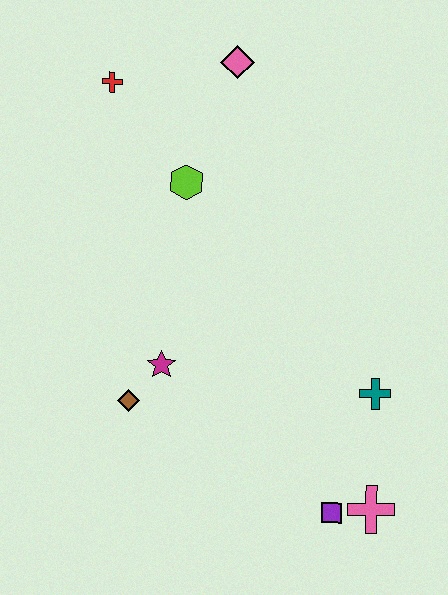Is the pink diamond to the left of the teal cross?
Yes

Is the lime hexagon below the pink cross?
No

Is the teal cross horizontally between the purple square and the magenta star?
No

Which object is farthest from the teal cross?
The red cross is farthest from the teal cross.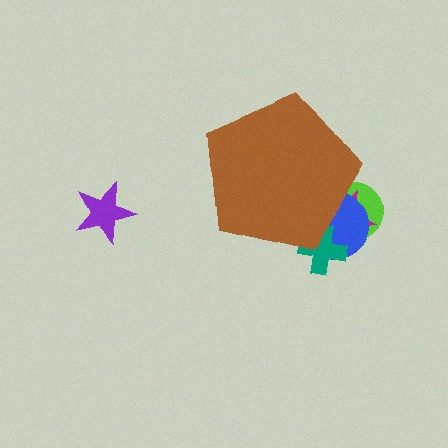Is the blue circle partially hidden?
Yes, the blue circle is partially hidden behind the brown pentagon.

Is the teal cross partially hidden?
Yes, the teal cross is partially hidden behind the brown pentagon.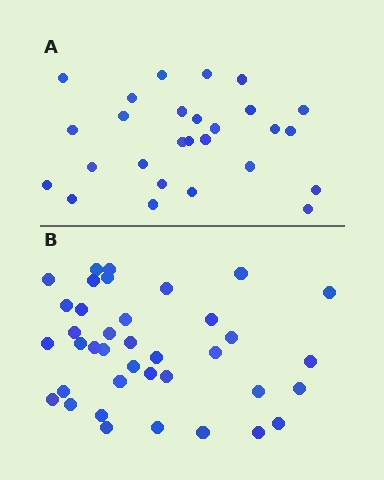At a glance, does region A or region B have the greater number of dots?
Region B (the bottom region) has more dots.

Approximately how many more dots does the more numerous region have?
Region B has roughly 12 or so more dots than region A.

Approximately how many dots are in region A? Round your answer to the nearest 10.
About 30 dots. (The exact count is 27, which rounds to 30.)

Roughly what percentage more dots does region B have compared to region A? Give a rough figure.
About 40% more.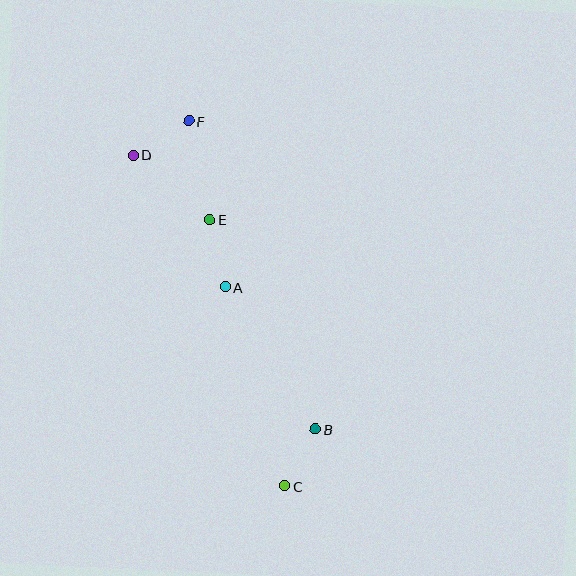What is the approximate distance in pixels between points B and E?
The distance between B and E is approximately 234 pixels.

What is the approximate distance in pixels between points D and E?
The distance between D and E is approximately 100 pixels.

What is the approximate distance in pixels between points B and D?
The distance between B and D is approximately 329 pixels.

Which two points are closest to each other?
Points B and C are closest to each other.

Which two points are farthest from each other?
Points C and F are farthest from each other.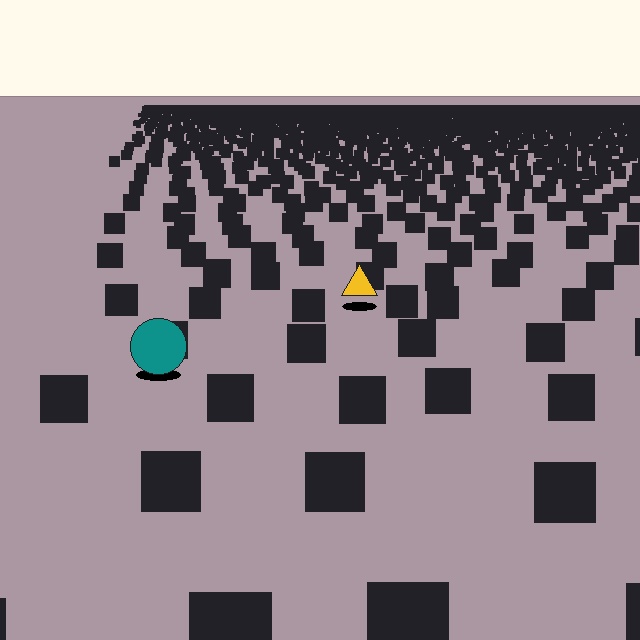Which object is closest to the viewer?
The teal circle is closest. The texture marks near it are larger and more spread out.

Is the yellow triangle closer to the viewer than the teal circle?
No. The teal circle is closer — you can tell from the texture gradient: the ground texture is coarser near it.